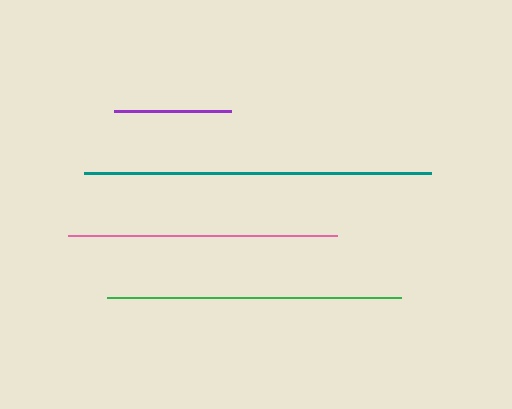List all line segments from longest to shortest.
From longest to shortest: teal, green, pink, purple.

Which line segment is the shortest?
The purple line is the shortest at approximately 117 pixels.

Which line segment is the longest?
The teal line is the longest at approximately 347 pixels.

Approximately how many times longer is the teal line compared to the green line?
The teal line is approximately 1.2 times the length of the green line.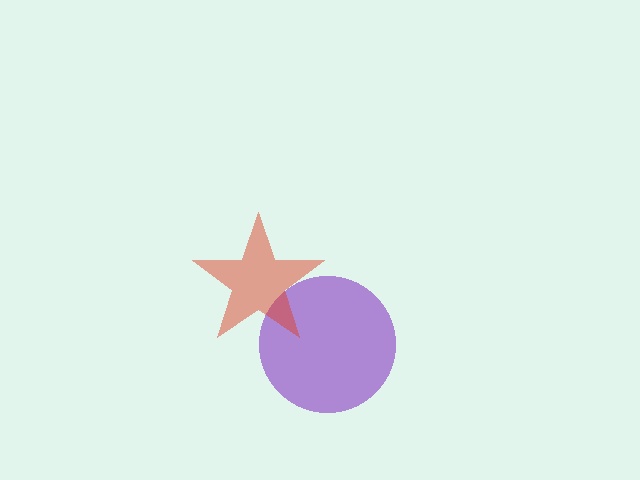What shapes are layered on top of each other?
The layered shapes are: a purple circle, a red star.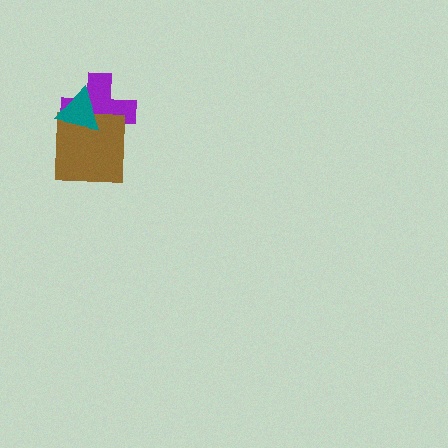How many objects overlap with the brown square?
2 objects overlap with the brown square.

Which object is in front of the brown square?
The teal triangle is in front of the brown square.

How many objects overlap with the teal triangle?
2 objects overlap with the teal triangle.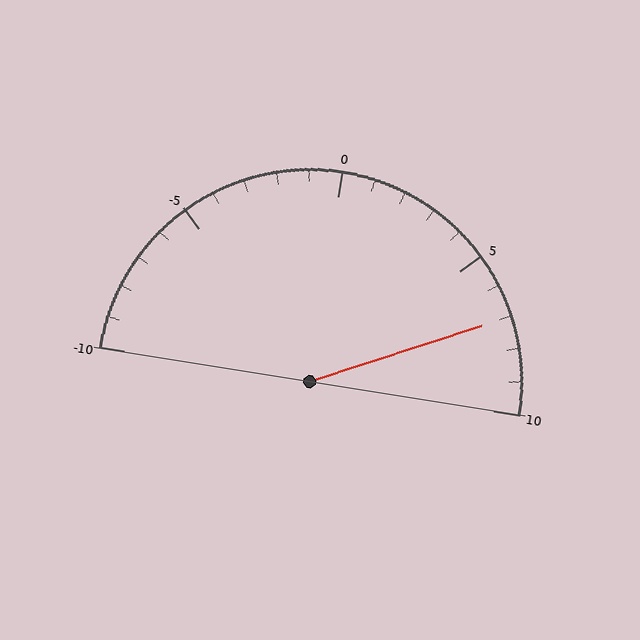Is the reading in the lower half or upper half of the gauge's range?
The reading is in the upper half of the range (-10 to 10).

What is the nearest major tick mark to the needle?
The nearest major tick mark is 5.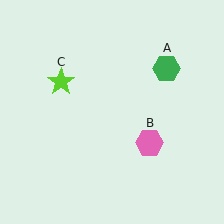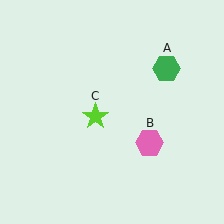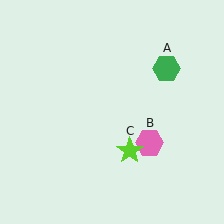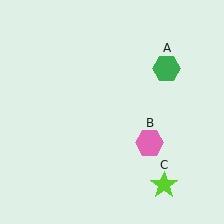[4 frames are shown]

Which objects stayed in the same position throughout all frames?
Green hexagon (object A) and pink hexagon (object B) remained stationary.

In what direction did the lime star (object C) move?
The lime star (object C) moved down and to the right.